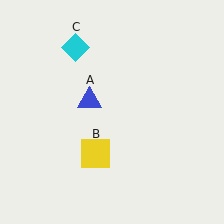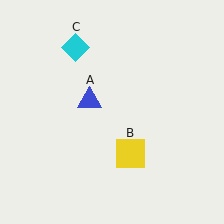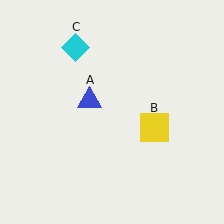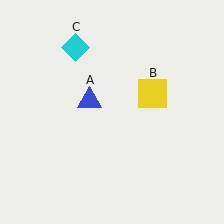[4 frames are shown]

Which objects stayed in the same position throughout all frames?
Blue triangle (object A) and cyan diamond (object C) remained stationary.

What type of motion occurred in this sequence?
The yellow square (object B) rotated counterclockwise around the center of the scene.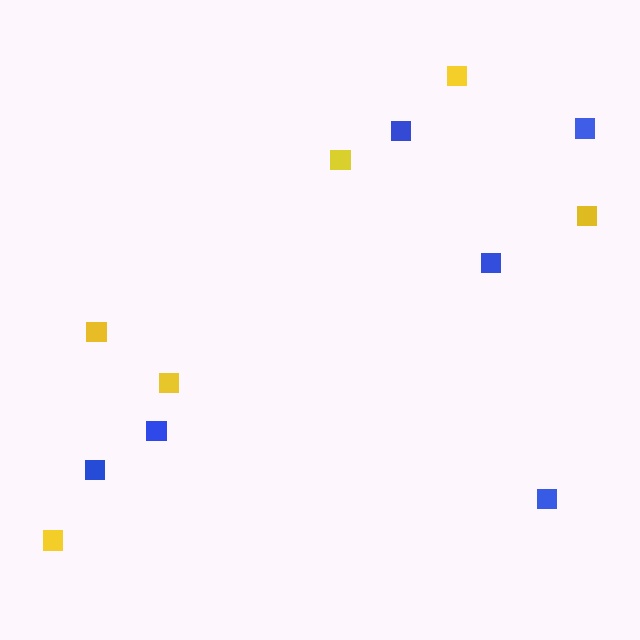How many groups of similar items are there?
There are 2 groups: one group of yellow squares (6) and one group of blue squares (6).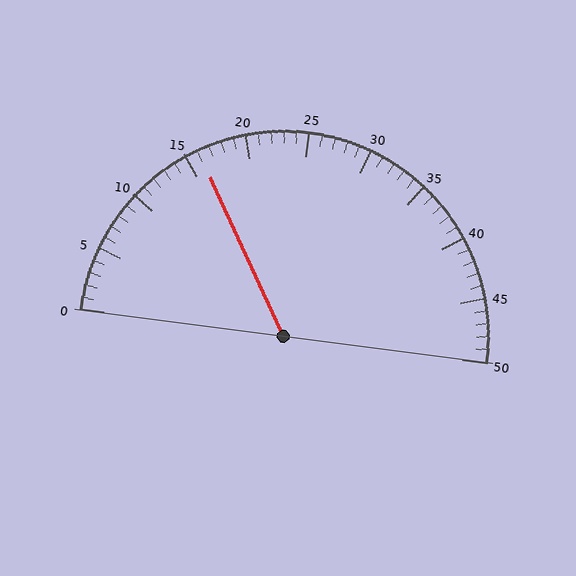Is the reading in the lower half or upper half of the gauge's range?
The reading is in the lower half of the range (0 to 50).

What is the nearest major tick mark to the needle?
The nearest major tick mark is 15.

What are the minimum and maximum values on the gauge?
The gauge ranges from 0 to 50.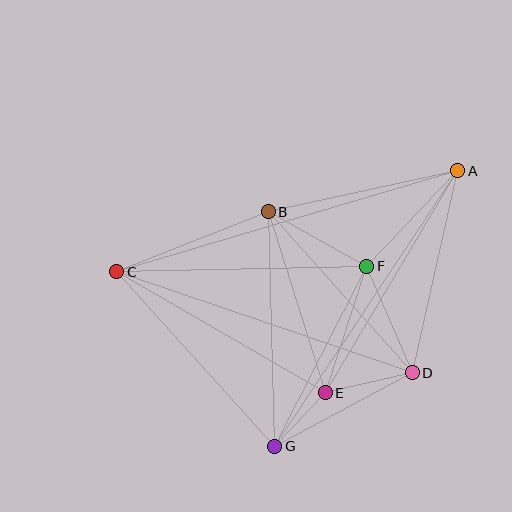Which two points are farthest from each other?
Points A and C are farthest from each other.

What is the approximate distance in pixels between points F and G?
The distance between F and G is approximately 202 pixels.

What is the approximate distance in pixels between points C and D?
The distance between C and D is approximately 312 pixels.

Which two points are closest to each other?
Points E and G are closest to each other.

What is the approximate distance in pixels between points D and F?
The distance between D and F is approximately 116 pixels.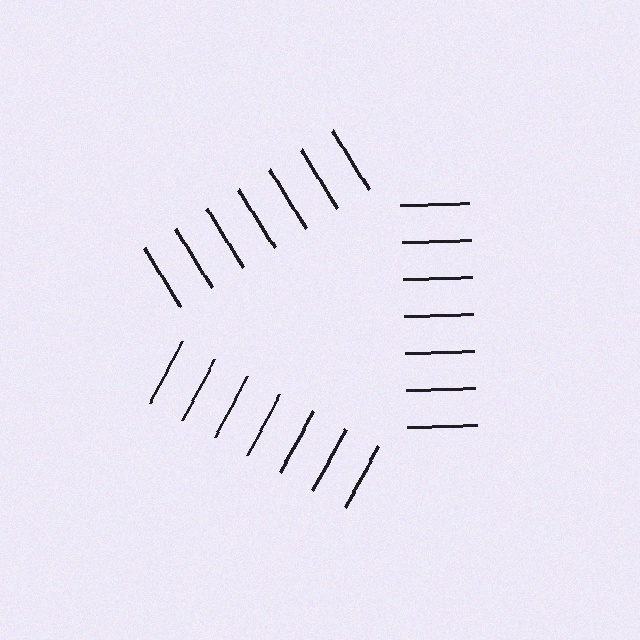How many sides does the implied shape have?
3 sides — the line-ends trace a triangle.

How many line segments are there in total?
21 — 7 along each of the 3 edges.